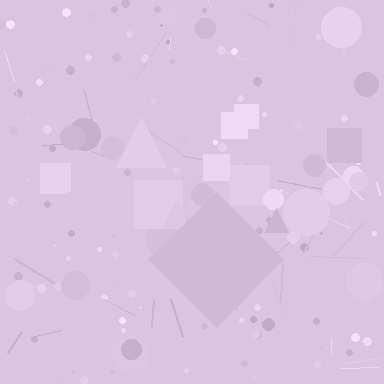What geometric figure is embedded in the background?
A diamond is embedded in the background.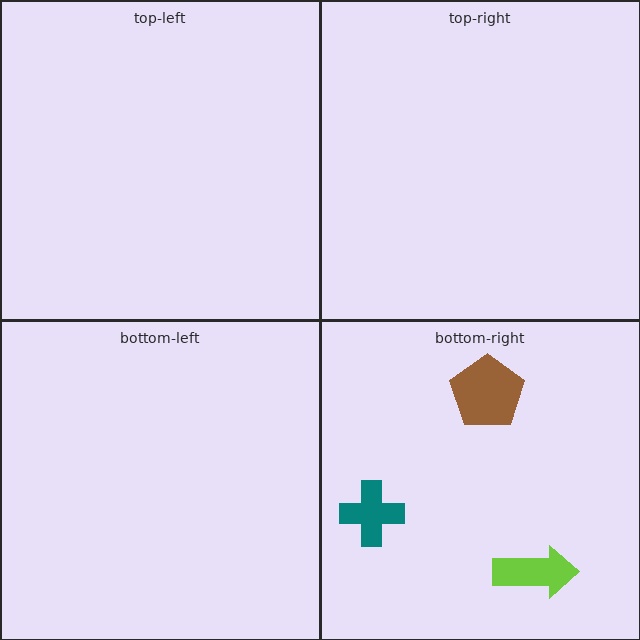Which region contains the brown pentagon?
The bottom-right region.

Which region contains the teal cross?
The bottom-right region.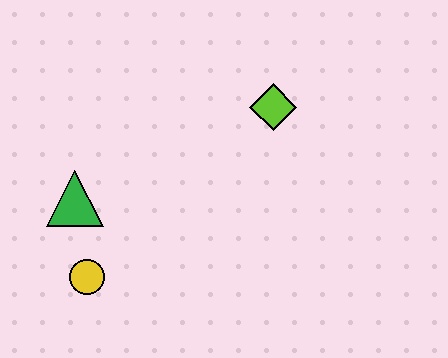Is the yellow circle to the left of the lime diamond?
Yes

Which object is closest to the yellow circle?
The green triangle is closest to the yellow circle.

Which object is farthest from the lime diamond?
The yellow circle is farthest from the lime diamond.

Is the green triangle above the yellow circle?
Yes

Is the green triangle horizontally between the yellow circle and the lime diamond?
No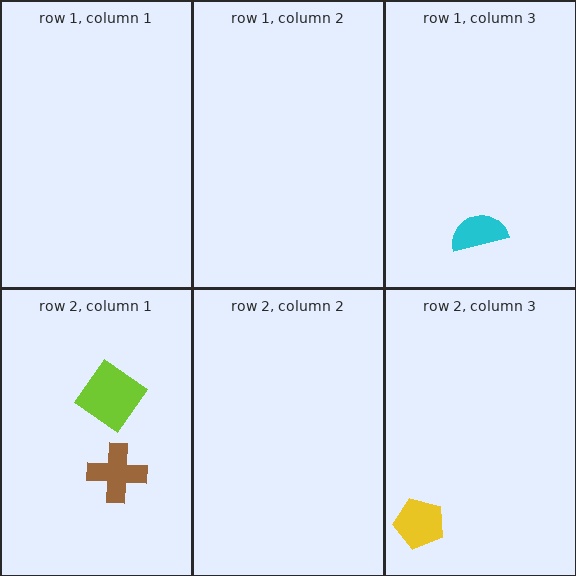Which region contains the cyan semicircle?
The row 1, column 3 region.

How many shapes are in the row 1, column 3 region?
1.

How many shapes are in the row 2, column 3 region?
1.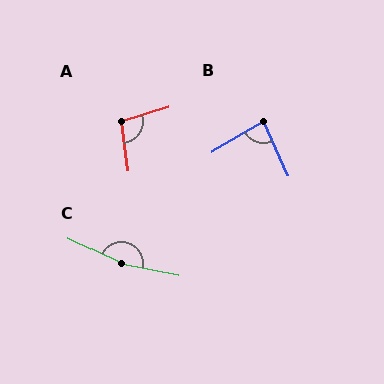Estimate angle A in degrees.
Approximately 99 degrees.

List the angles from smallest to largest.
B (83°), A (99°), C (166°).